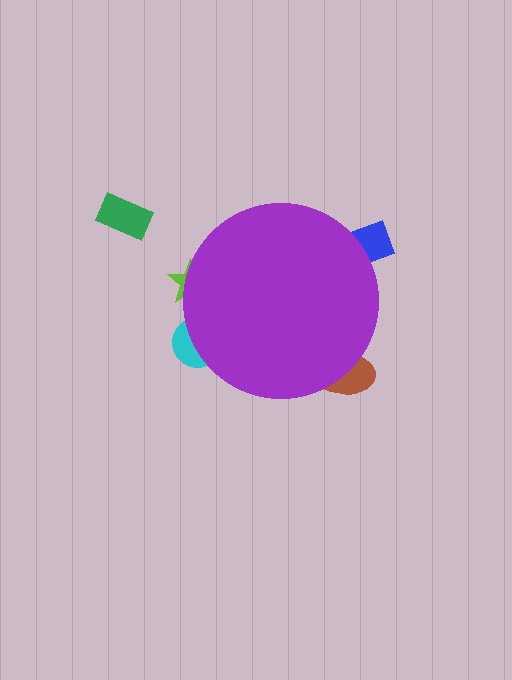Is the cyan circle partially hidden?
Yes, the cyan circle is partially hidden behind the purple circle.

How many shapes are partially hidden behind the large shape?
4 shapes are partially hidden.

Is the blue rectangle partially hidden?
Yes, the blue rectangle is partially hidden behind the purple circle.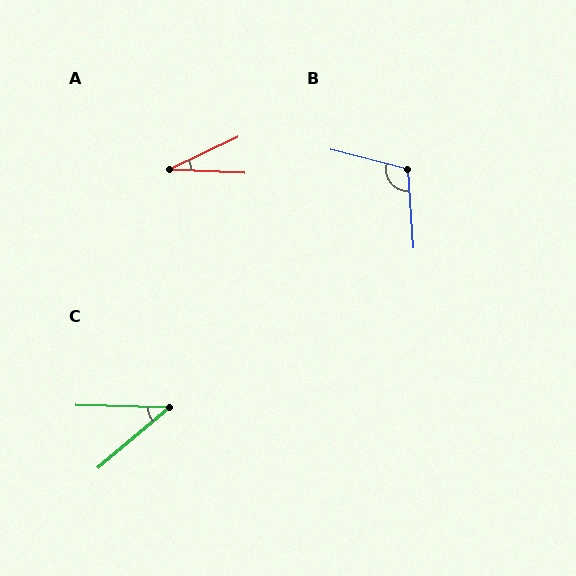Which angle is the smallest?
A, at approximately 28 degrees.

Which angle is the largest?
B, at approximately 108 degrees.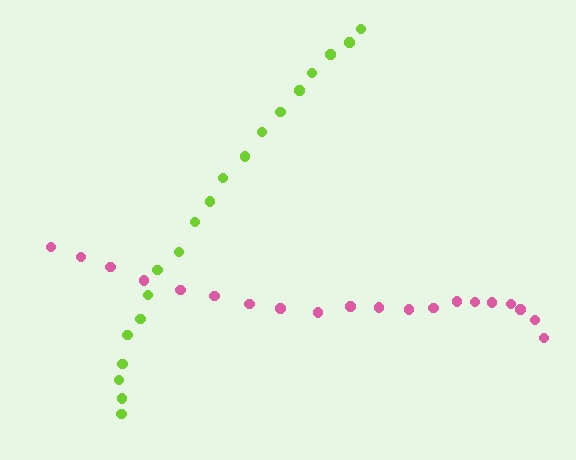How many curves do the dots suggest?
There are 2 distinct paths.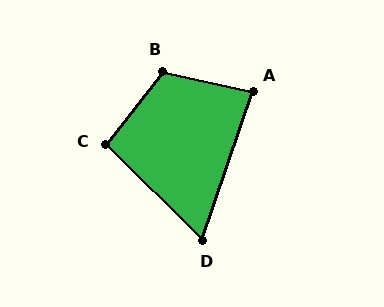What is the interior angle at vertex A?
Approximately 84 degrees (acute).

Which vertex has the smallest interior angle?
D, at approximately 64 degrees.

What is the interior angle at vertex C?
Approximately 96 degrees (obtuse).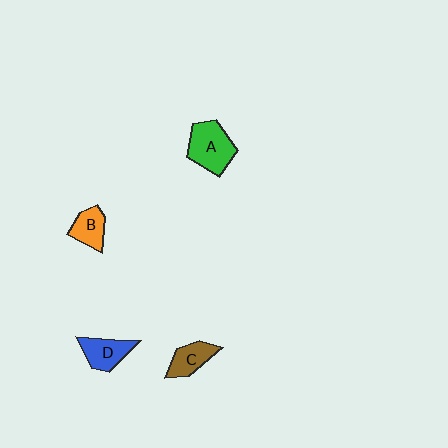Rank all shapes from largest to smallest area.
From largest to smallest: A (green), D (blue), C (brown), B (orange).